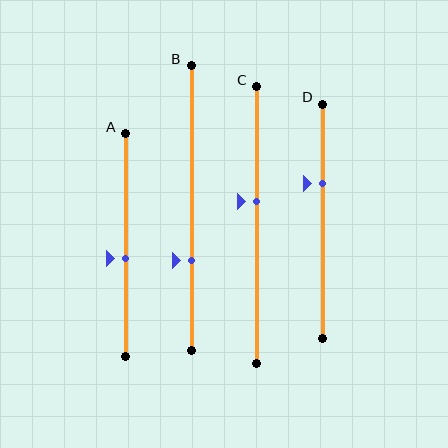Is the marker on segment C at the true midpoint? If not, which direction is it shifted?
No, the marker on segment C is shifted upward by about 8% of the segment length.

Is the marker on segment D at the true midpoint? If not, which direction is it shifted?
No, the marker on segment D is shifted upward by about 16% of the segment length.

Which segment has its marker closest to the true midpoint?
Segment A has its marker closest to the true midpoint.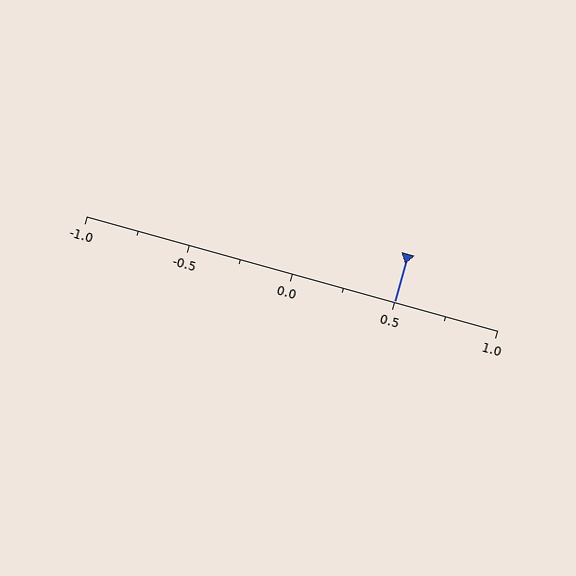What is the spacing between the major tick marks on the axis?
The major ticks are spaced 0.5 apart.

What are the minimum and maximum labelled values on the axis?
The axis runs from -1.0 to 1.0.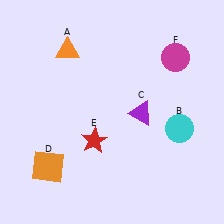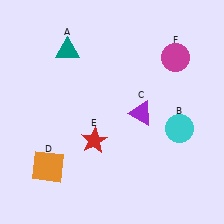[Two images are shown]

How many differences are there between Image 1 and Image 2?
There is 1 difference between the two images.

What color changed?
The triangle (A) changed from orange in Image 1 to teal in Image 2.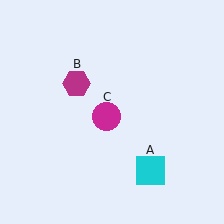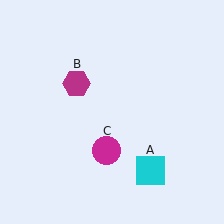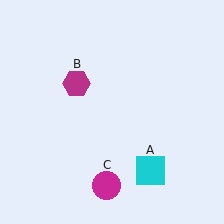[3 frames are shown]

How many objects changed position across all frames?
1 object changed position: magenta circle (object C).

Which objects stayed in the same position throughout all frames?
Cyan square (object A) and magenta hexagon (object B) remained stationary.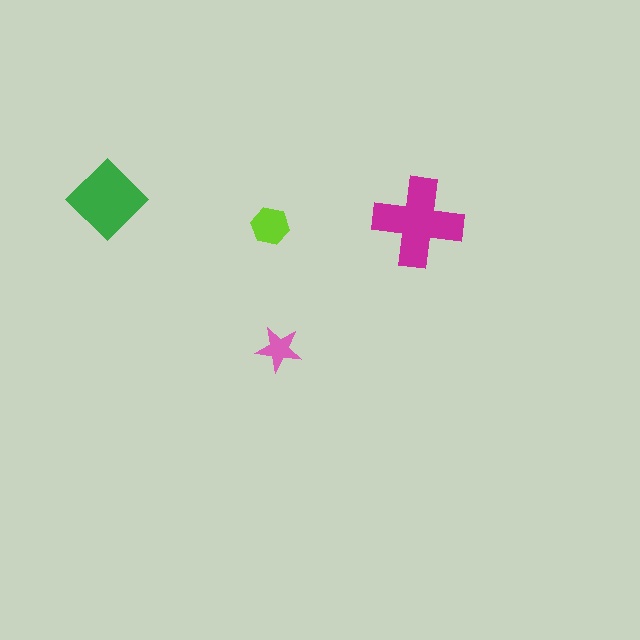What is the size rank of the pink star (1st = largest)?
4th.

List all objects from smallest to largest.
The pink star, the lime hexagon, the green diamond, the magenta cross.